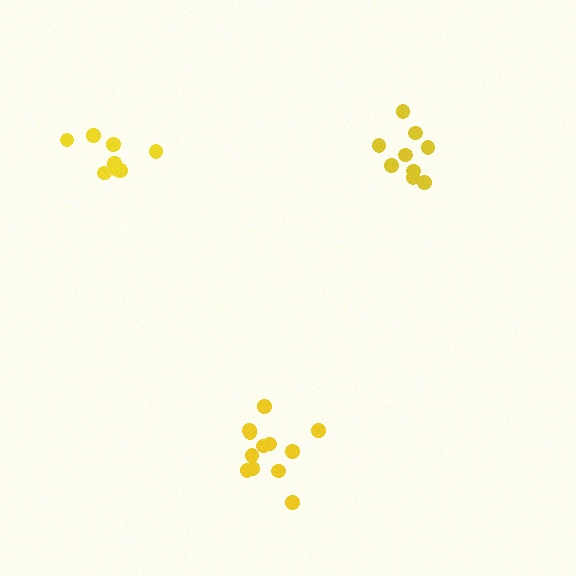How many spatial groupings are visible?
There are 3 spatial groupings.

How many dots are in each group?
Group 1: 9 dots, Group 2: 12 dots, Group 3: 8 dots (29 total).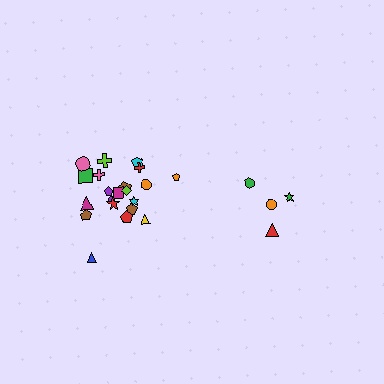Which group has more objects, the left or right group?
The left group.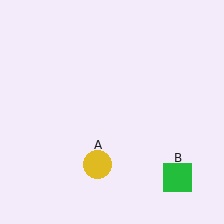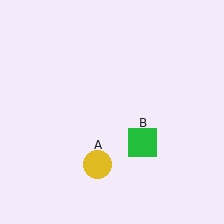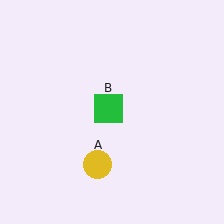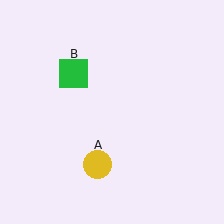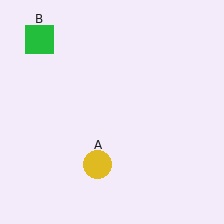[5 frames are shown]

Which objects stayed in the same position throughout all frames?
Yellow circle (object A) remained stationary.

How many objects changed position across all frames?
1 object changed position: green square (object B).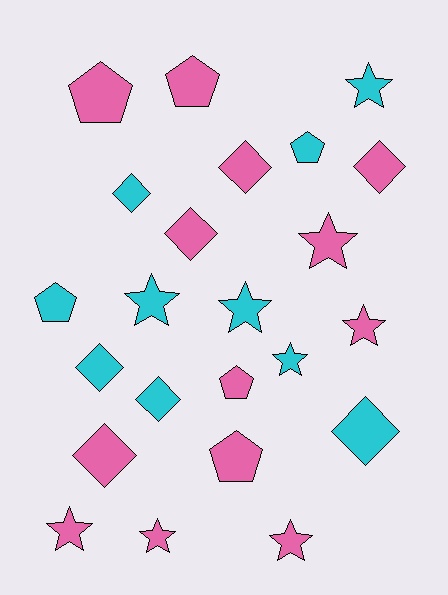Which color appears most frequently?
Pink, with 13 objects.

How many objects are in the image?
There are 23 objects.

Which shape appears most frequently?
Star, with 9 objects.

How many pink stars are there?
There are 5 pink stars.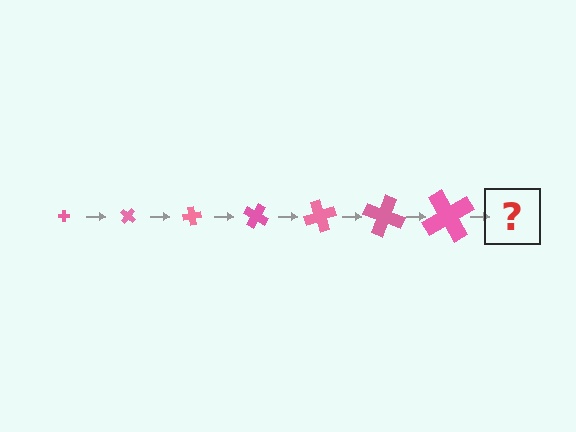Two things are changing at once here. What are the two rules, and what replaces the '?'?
The two rules are that the cross grows larger each step and it rotates 40 degrees each step. The '?' should be a cross, larger than the previous one and rotated 280 degrees from the start.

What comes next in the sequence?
The next element should be a cross, larger than the previous one and rotated 280 degrees from the start.